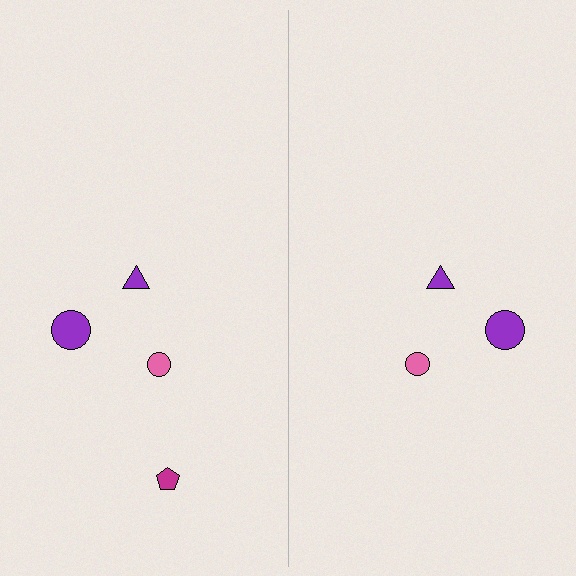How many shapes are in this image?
There are 7 shapes in this image.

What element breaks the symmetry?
A magenta pentagon is missing from the right side.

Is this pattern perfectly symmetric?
No, the pattern is not perfectly symmetric. A magenta pentagon is missing from the right side.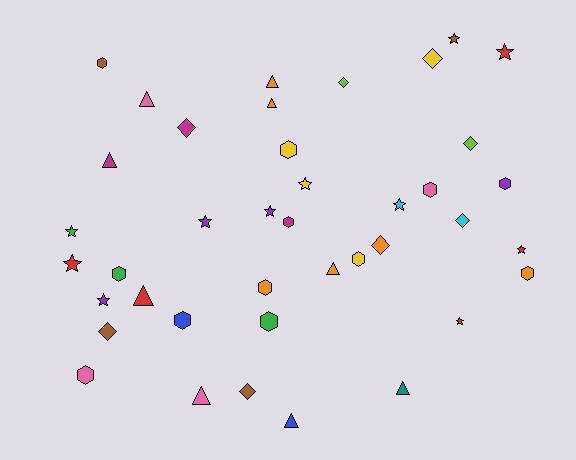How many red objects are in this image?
There are 5 red objects.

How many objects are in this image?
There are 40 objects.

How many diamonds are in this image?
There are 8 diamonds.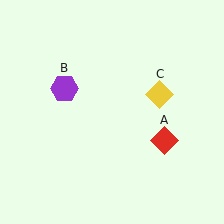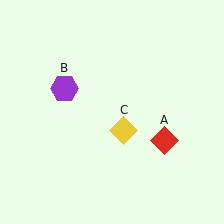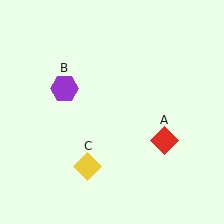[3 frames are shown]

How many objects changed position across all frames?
1 object changed position: yellow diamond (object C).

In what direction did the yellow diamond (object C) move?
The yellow diamond (object C) moved down and to the left.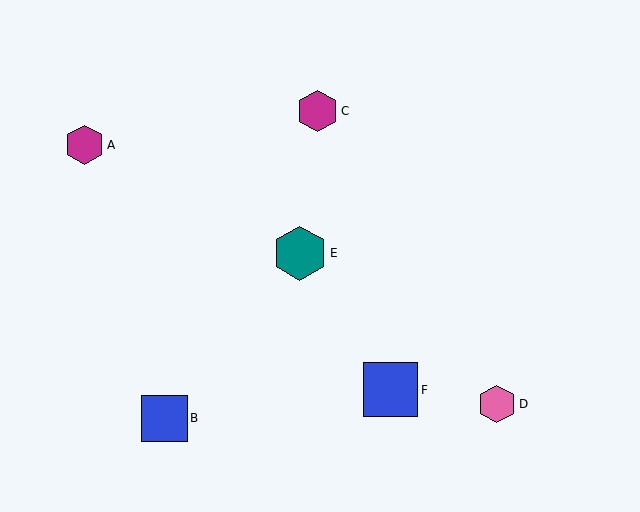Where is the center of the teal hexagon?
The center of the teal hexagon is at (300, 253).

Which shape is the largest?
The blue square (labeled F) is the largest.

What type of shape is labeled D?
Shape D is a pink hexagon.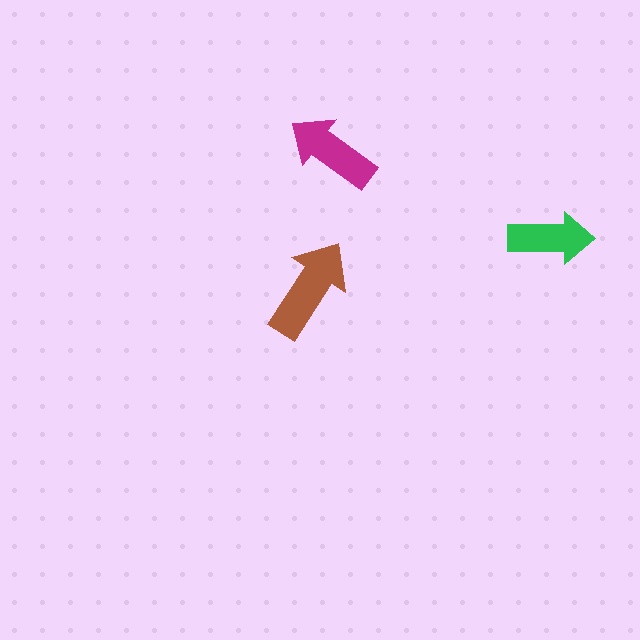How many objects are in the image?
There are 3 objects in the image.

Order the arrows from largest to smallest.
the brown one, the magenta one, the green one.